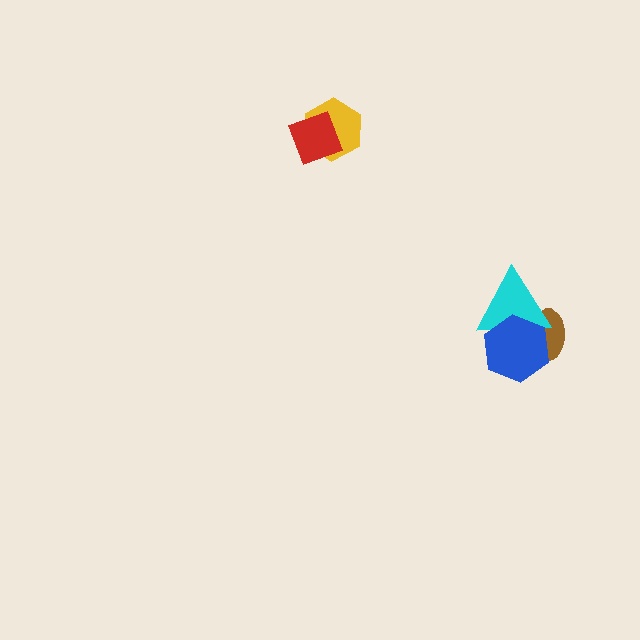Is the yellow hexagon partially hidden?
Yes, it is partially covered by another shape.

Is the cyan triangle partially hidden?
Yes, it is partially covered by another shape.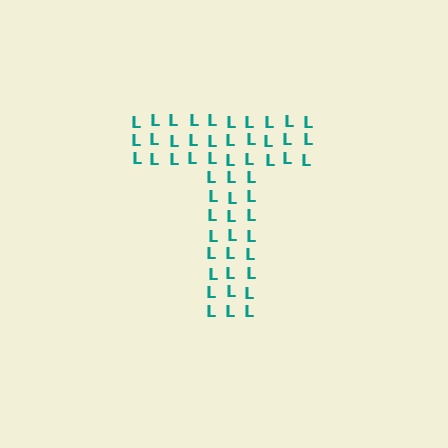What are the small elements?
The small elements are letter L's.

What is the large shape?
The large shape is the letter T.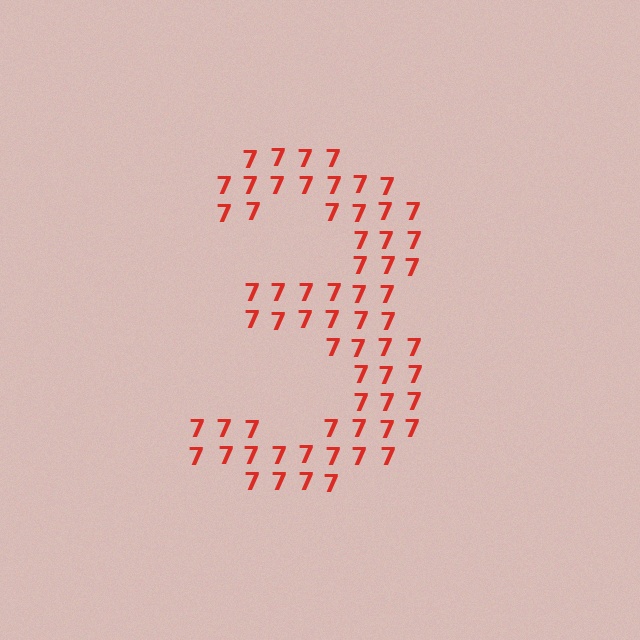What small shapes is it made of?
It is made of small digit 7's.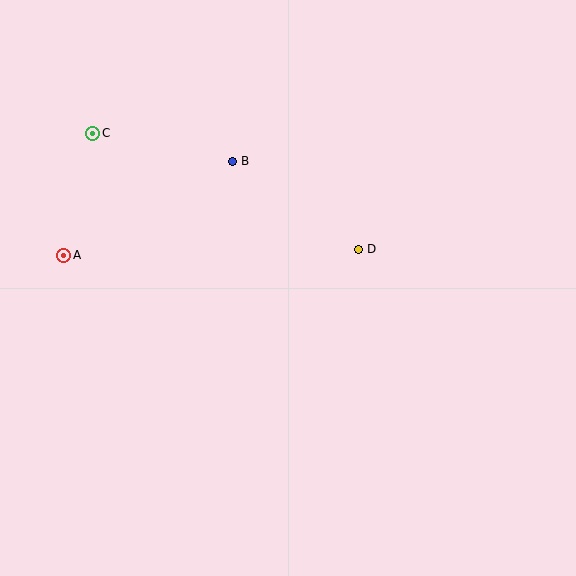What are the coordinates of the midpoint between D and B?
The midpoint between D and B is at (295, 205).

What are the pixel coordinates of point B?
Point B is at (232, 161).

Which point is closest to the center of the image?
Point D at (358, 249) is closest to the center.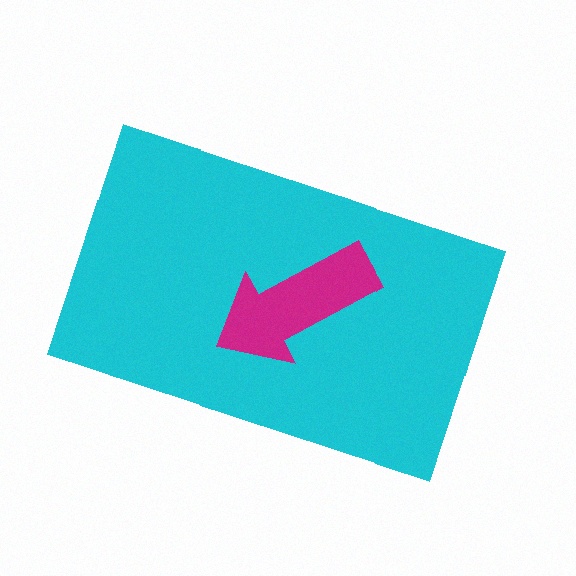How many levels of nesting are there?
2.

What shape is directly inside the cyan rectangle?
The magenta arrow.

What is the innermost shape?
The magenta arrow.